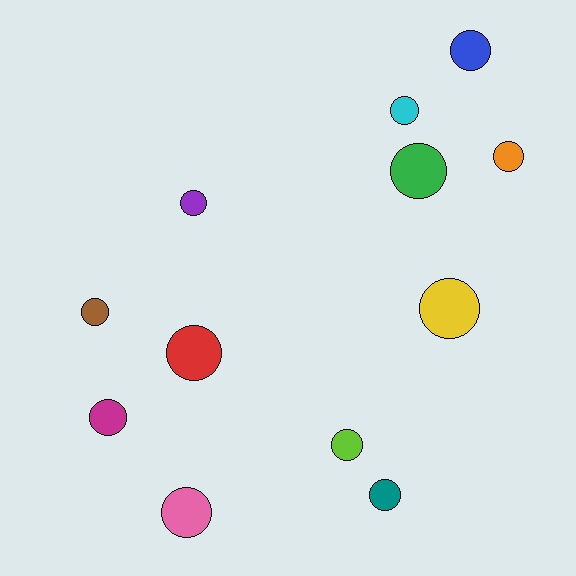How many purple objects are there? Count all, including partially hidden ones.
There is 1 purple object.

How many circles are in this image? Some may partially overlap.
There are 12 circles.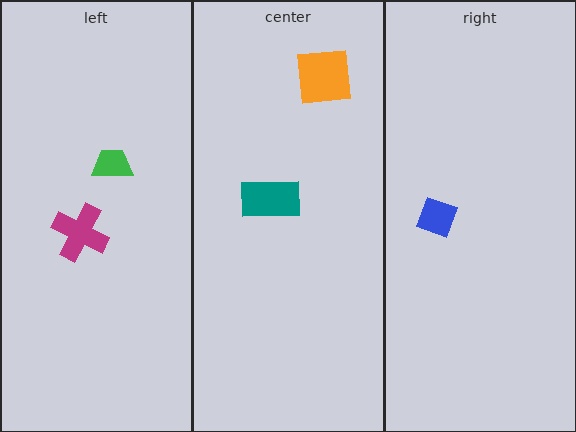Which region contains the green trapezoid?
The left region.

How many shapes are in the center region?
2.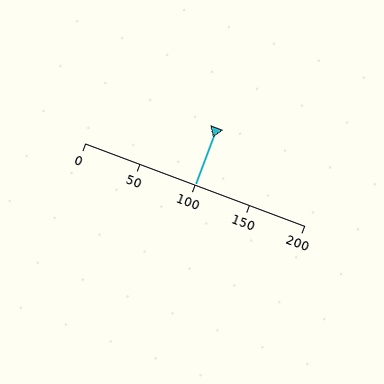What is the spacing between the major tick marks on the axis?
The major ticks are spaced 50 apart.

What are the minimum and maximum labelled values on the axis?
The axis runs from 0 to 200.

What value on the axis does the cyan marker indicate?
The marker indicates approximately 100.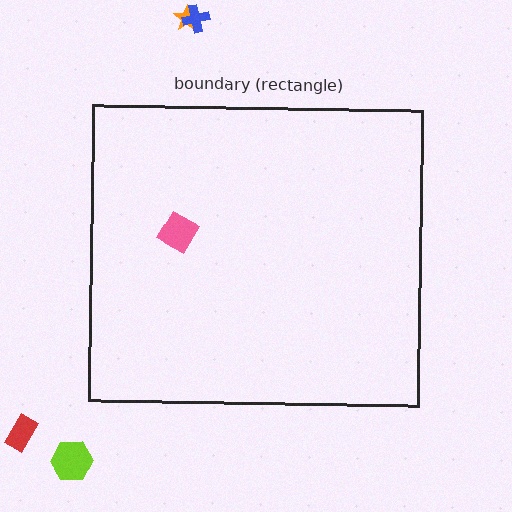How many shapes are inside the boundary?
1 inside, 4 outside.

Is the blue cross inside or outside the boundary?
Outside.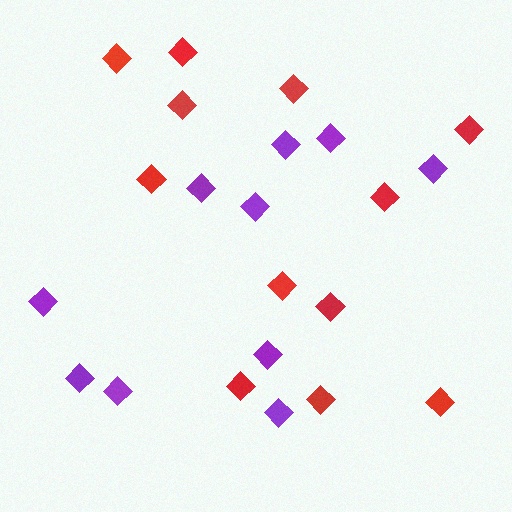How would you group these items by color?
There are 2 groups: one group of purple diamonds (10) and one group of red diamonds (12).